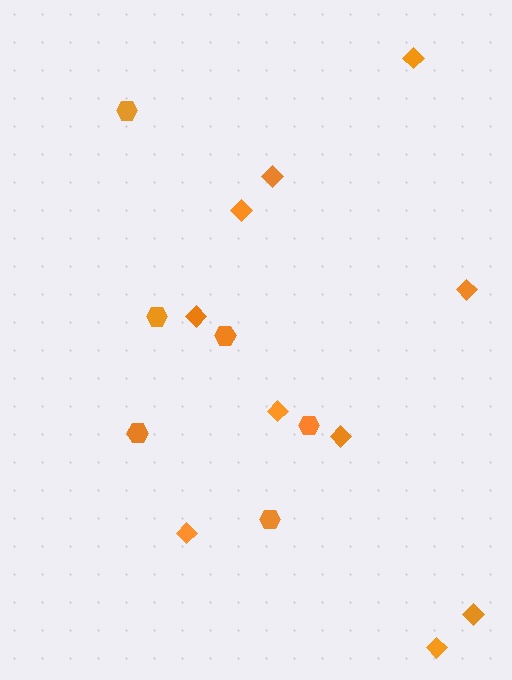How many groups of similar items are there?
There are 2 groups: one group of hexagons (6) and one group of diamonds (10).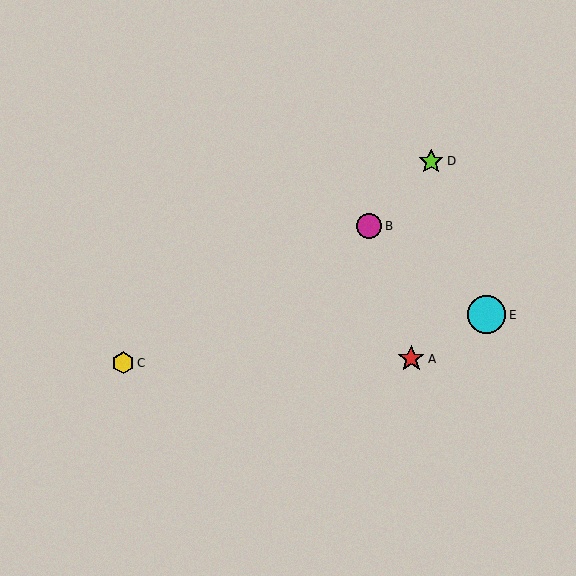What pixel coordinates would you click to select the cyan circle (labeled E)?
Click at (487, 315) to select the cyan circle E.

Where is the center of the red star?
The center of the red star is at (411, 359).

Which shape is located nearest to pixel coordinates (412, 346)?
The red star (labeled A) at (411, 359) is nearest to that location.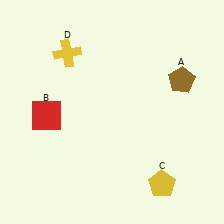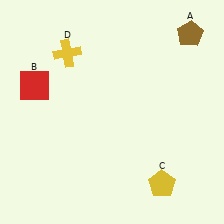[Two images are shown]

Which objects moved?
The objects that moved are: the brown pentagon (A), the red square (B).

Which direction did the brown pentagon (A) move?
The brown pentagon (A) moved up.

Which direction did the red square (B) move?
The red square (B) moved up.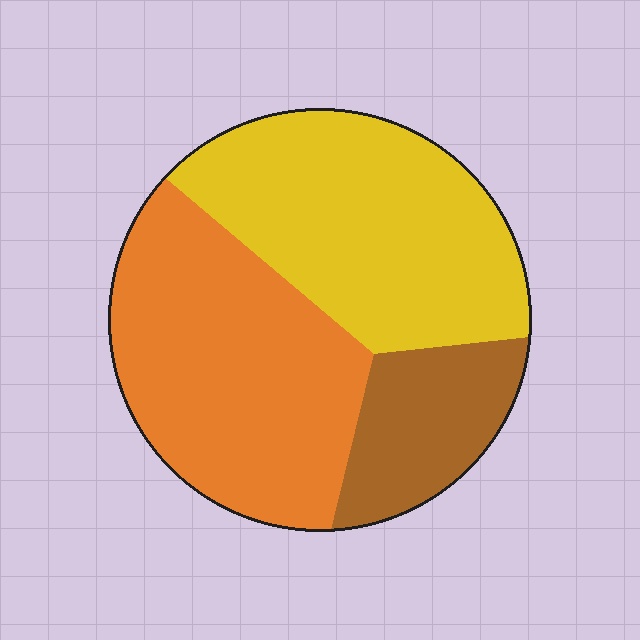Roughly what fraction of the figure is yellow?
Yellow takes up between a quarter and a half of the figure.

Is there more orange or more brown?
Orange.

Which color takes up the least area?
Brown, at roughly 15%.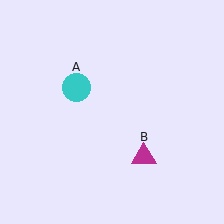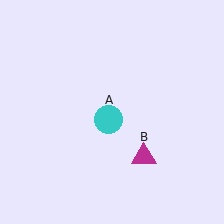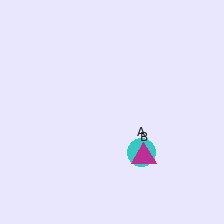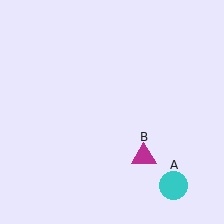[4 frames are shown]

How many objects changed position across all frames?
1 object changed position: cyan circle (object A).